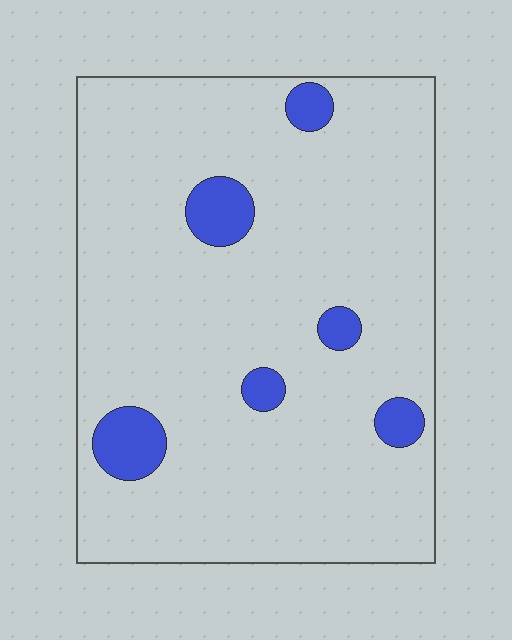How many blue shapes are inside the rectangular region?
6.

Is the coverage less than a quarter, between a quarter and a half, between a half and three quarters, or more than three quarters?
Less than a quarter.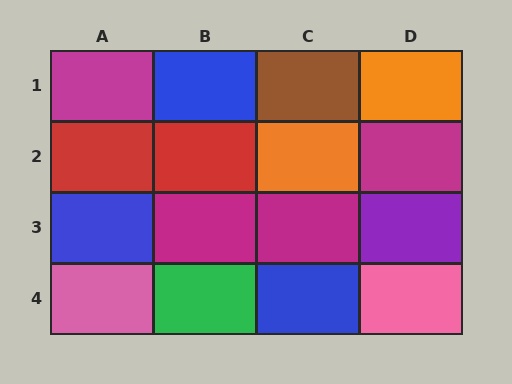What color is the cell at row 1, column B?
Blue.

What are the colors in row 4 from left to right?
Pink, green, blue, pink.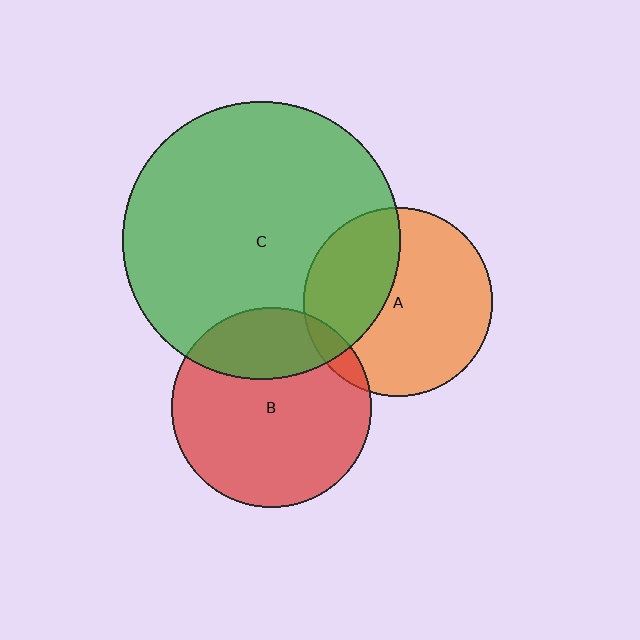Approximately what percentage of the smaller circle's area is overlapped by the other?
Approximately 10%.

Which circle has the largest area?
Circle C (green).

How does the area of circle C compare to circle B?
Approximately 1.9 times.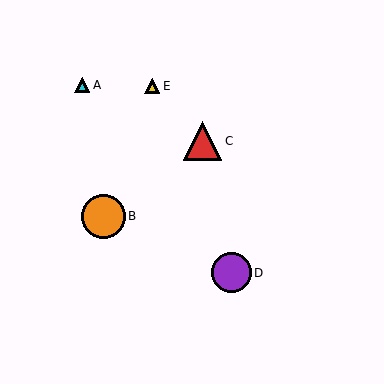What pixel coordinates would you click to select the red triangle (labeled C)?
Click at (203, 141) to select the red triangle C.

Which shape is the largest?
The orange circle (labeled B) is the largest.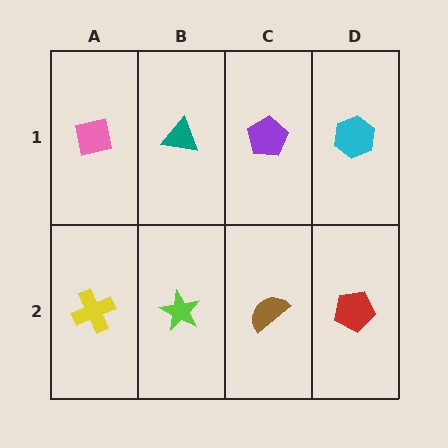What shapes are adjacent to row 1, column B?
A lime star (row 2, column B), a pink square (row 1, column A), a purple pentagon (row 1, column C).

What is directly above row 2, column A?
A pink square.